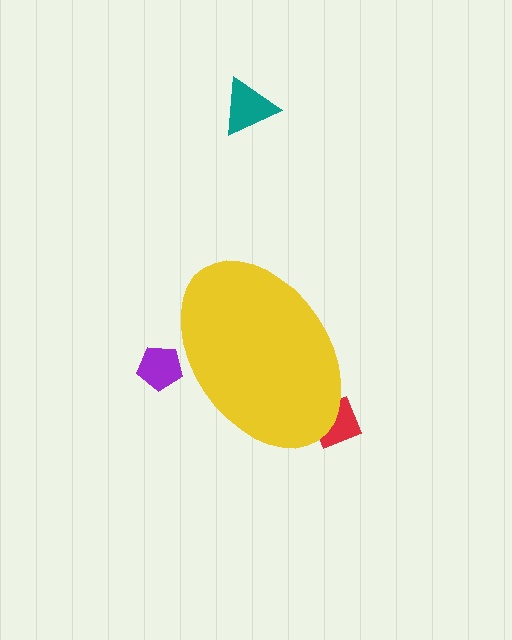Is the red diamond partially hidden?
Yes, the red diamond is partially hidden behind the yellow ellipse.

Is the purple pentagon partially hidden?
Yes, the purple pentagon is partially hidden behind the yellow ellipse.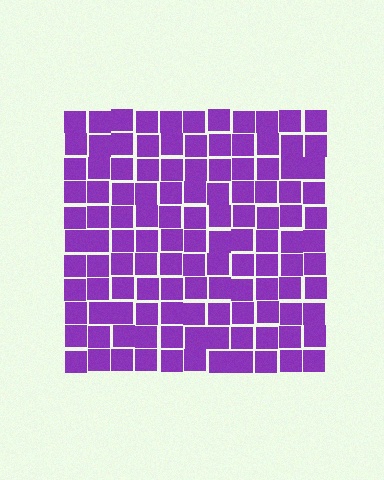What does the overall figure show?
The overall figure shows a square.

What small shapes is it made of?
It is made of small squares.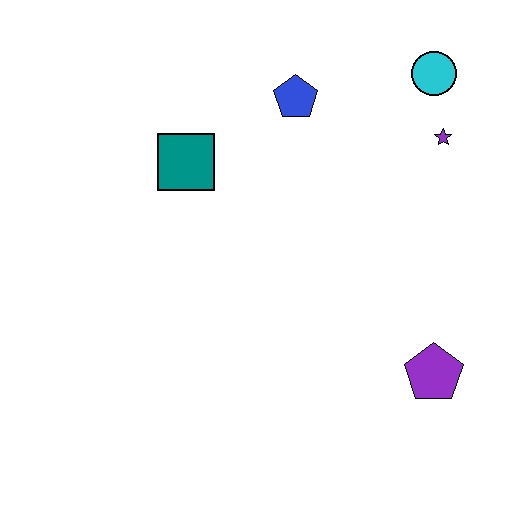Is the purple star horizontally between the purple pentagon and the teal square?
No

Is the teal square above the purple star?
No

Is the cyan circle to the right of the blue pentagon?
Yes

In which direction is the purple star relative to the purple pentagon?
The purple star is above the purple pentagon.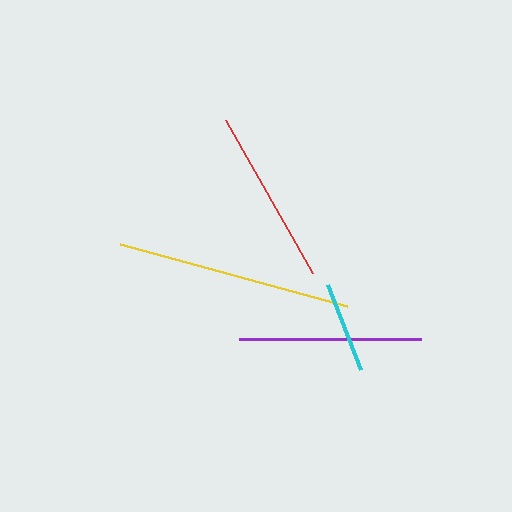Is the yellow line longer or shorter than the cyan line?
The yellow line is longer than the cyan line.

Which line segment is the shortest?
The cyan line is the shortest at approximately 91 pixels.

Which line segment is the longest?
The yellow line is the longest at approximately 236 pixels.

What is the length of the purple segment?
The purple segment is approximately 182 pixels long.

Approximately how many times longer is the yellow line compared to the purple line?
The yellow line is approximately 1.3 times the length of the purple line.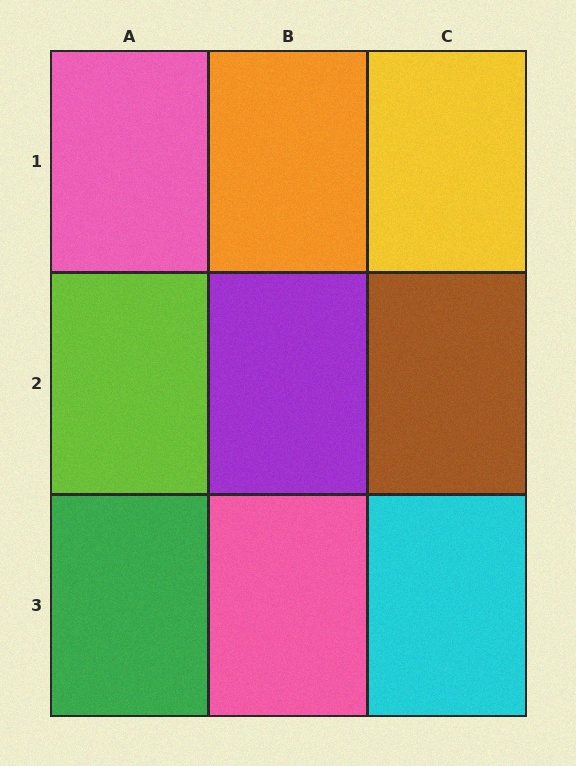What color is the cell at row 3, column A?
Green.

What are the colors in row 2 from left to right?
Lime, purple, brown.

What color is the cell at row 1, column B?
Orange.